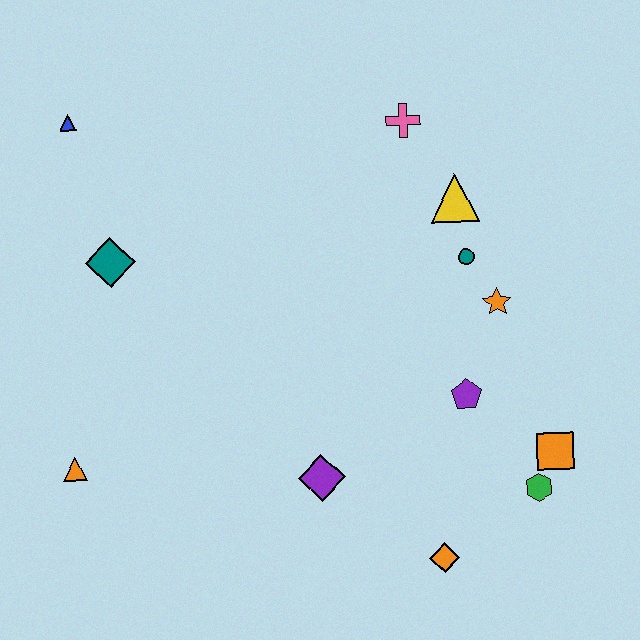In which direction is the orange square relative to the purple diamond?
The orange square is to the right of the purple diamond.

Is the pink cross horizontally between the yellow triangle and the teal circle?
No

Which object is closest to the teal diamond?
The blue triangle is closest to the teal diamond.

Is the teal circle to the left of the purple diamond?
No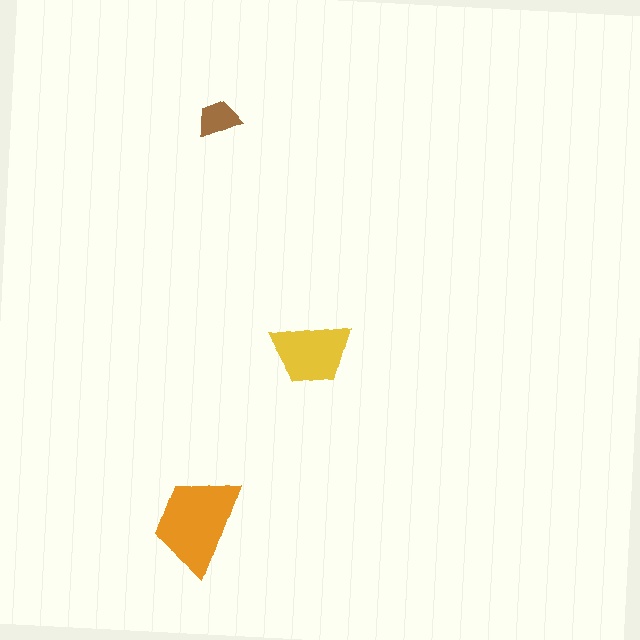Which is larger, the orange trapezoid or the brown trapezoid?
The orange one.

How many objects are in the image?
There are 3 objects in the image.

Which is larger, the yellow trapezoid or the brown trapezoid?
The yellow one.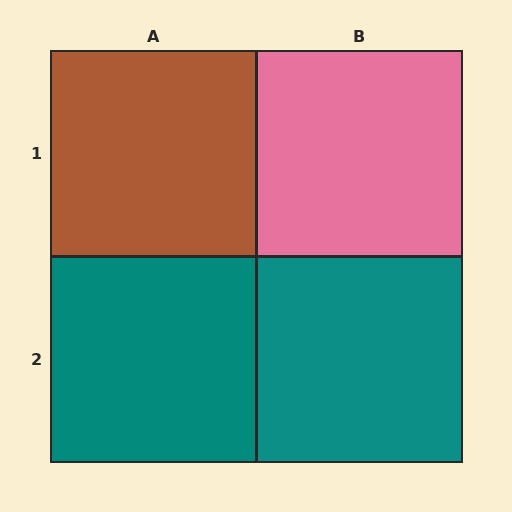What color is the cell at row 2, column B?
Teal.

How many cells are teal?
2 cells are teal.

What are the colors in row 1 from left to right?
Brown, pink.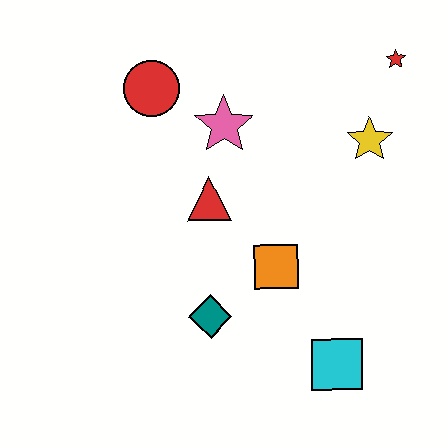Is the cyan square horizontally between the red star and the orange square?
Yes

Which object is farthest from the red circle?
The cyan square is farthest from the red circle.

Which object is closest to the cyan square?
The orange square is closest to the cyan square.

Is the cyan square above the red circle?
No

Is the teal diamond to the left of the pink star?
Yes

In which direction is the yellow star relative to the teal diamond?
The yellow star is above the teal diamond.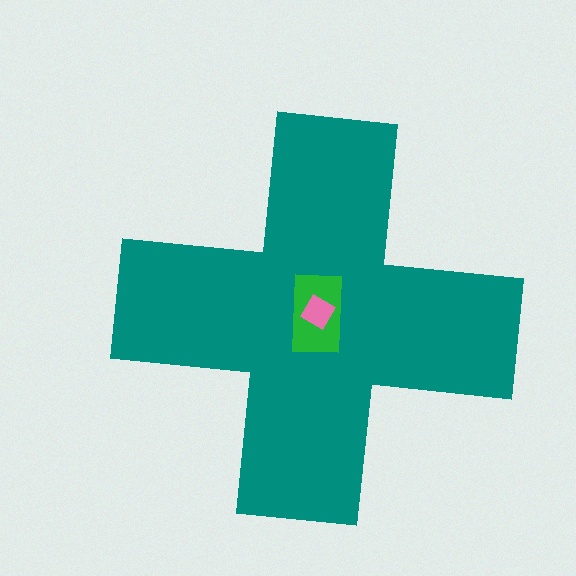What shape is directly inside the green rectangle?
The pink diamond.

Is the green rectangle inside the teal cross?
Yes.